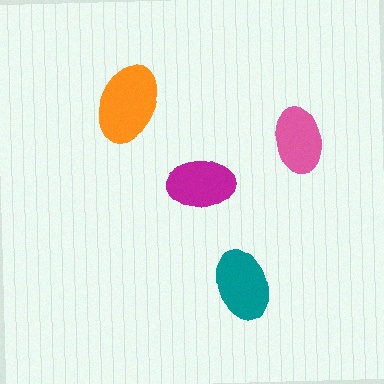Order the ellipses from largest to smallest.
the orange one, the teal one, the magenta one, the pink one.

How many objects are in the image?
There are 4 objects in the image.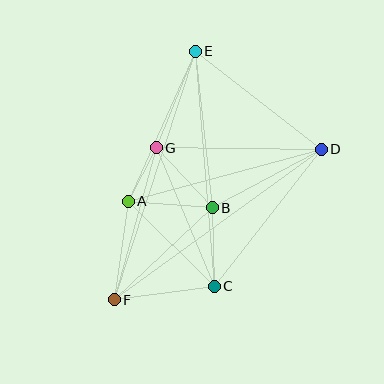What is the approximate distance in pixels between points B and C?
The distance between B and C is approximately 78 pixels.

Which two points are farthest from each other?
Points E and F are farthest from each other.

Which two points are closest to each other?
Points A and G are closest to each other.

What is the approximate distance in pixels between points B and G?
The distance between B and G is approximately 82 pixels.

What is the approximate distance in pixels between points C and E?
The distance between C and E is approximately 236 pixels.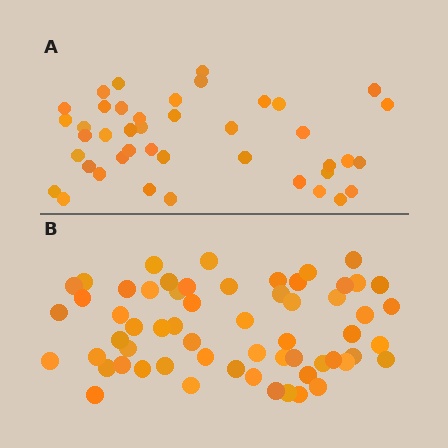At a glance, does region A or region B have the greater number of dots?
Region B (the bottom region) has more dots.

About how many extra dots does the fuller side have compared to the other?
Region B has approximately 20 more dots than region A.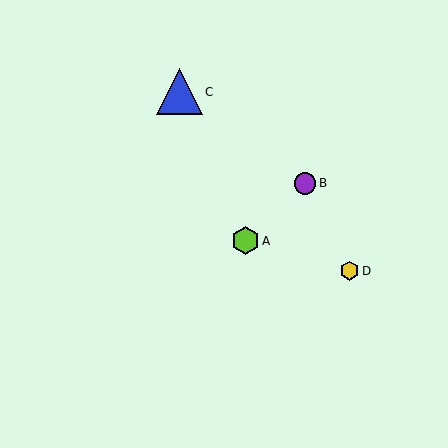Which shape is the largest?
The blue triangle (labeled C) is the largest.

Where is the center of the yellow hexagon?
The center of the yellow hexagon is at (349, 271).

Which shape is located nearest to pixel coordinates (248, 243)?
The lime hexagon (labeled A) at (245, 241) is nearest to that location.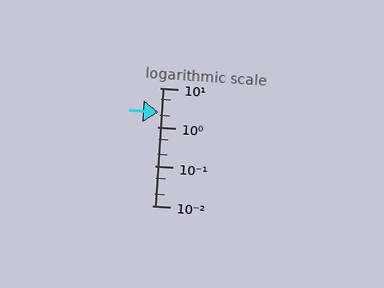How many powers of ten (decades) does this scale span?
The scale spans 3 decades, from 0.01 to 10.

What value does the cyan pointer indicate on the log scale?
The pointer indicates approximately 2.4.